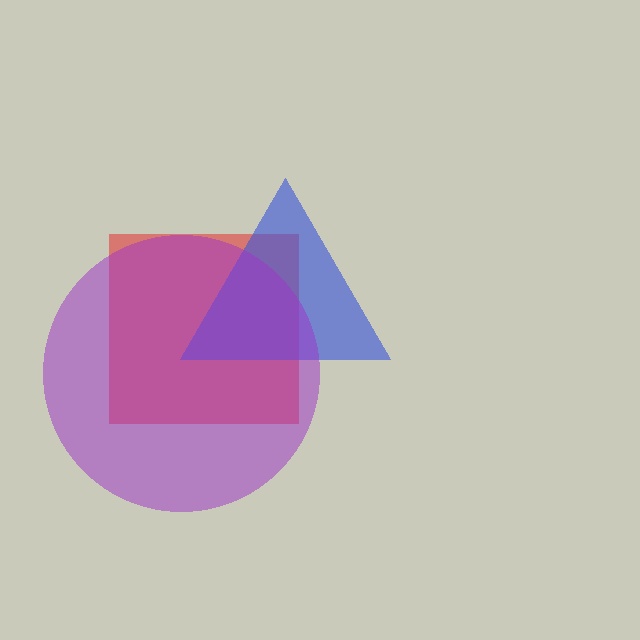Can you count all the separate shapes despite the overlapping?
Yes, there are 3 separate shapes.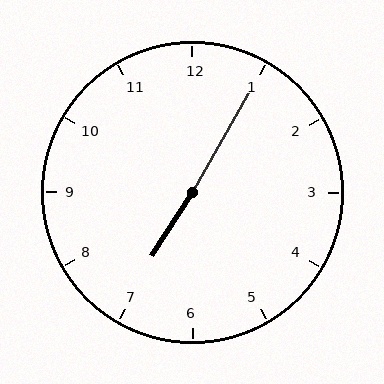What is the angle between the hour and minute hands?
Approximately 178 degrees.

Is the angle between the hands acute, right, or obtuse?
It is obtuse.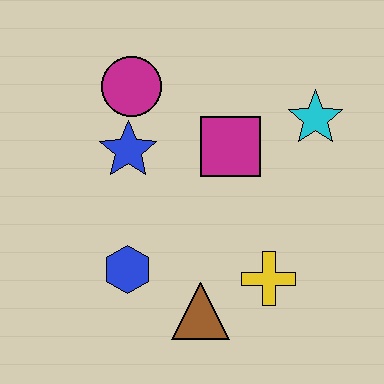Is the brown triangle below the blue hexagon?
Yes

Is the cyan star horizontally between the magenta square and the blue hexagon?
No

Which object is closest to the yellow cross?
The brown triangle is closest to the yellow cross.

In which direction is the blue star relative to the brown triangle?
The blue star is above the brown triangle.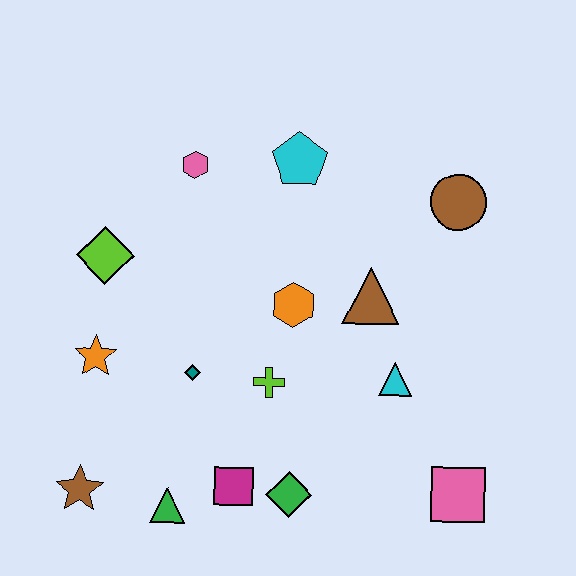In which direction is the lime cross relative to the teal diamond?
The lime cross is to the right of the teal diamond.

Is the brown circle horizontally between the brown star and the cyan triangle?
No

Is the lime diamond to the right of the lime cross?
No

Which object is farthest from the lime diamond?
The pink square is farthest from the lime diamond.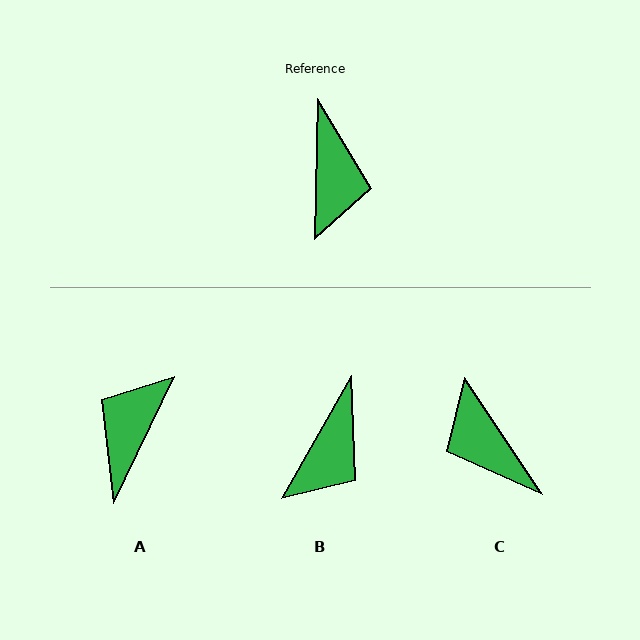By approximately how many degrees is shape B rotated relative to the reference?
Approximately 28 degrees clockwise.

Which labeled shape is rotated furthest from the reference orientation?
A, about 155 degrees away.